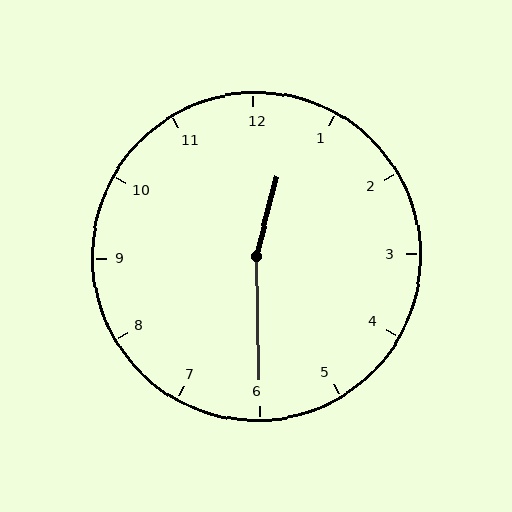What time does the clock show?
12:30.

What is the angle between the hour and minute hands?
Approximately 165 degrees.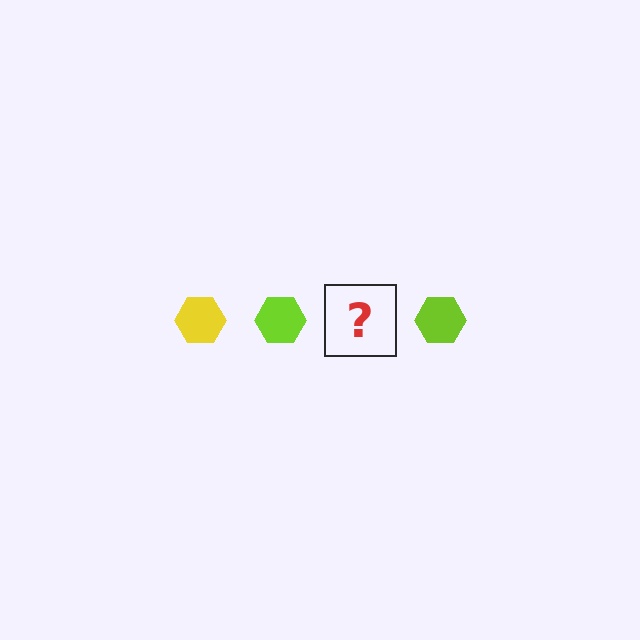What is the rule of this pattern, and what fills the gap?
The rule is that the pattern cycles through yellow, lime hexagons. The gap should be filled with a yellow hexagon.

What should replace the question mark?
The question mark should be replaced with a yellow hexagon.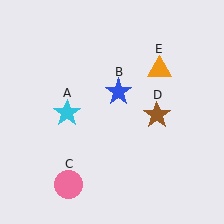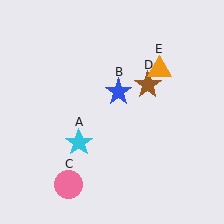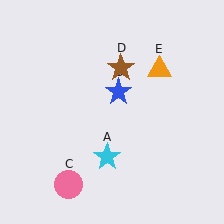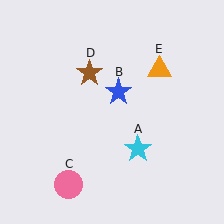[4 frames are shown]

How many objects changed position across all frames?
2 objects changed position: cyan star (object A), brown star (object D).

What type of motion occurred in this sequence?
The cyan star (object A), brown star (object D) rotated counterclockwise around the center of the scene.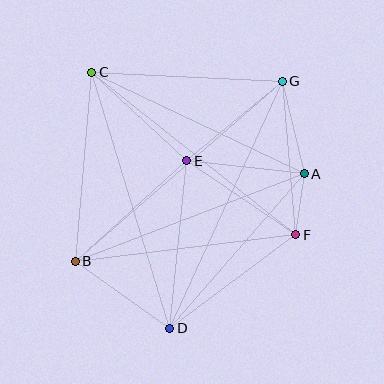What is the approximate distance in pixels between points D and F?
The distance between D and F is approximately 157 pixels.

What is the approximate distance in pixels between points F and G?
The distance between F and G is approximately 154 pixels.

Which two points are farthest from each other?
Points B and G are farthest from each other.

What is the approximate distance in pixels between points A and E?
The distance between A and E is approximately 118 pixels.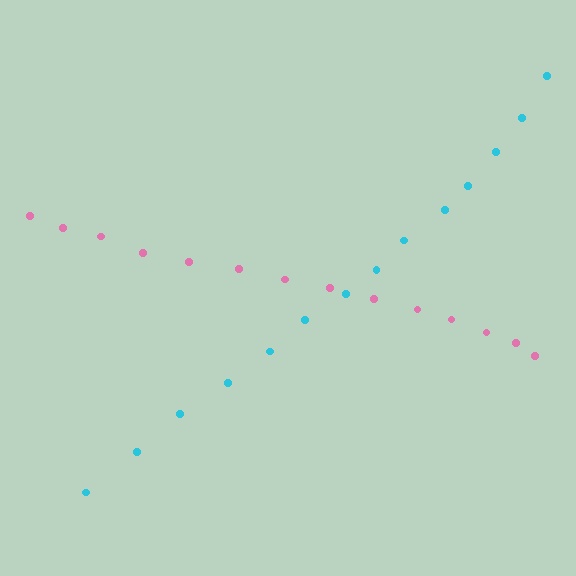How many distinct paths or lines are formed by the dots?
There are 2 distinct paths.